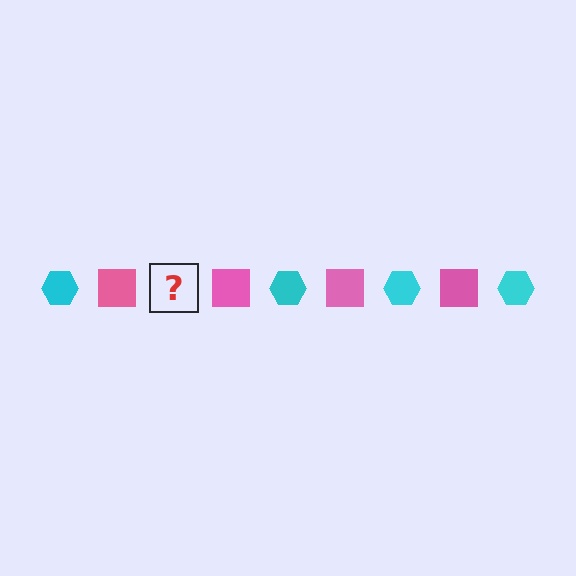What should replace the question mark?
The question mark should be replaced with a cyan hexagon.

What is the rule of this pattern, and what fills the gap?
The rule is that the pattern alternates between cyan hexagon and pink square. The gap should be filled with a cyan hexagon.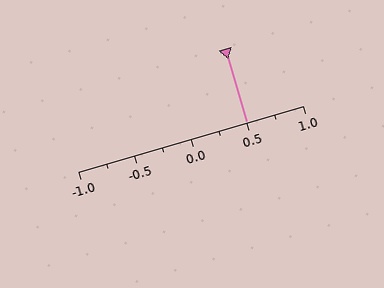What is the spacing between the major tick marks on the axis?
The major ticks are spaced 0.5 apart.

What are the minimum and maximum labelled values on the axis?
The axis runs from -1.0 to 1.0.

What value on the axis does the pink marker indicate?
The marker indicates approximately 0.5.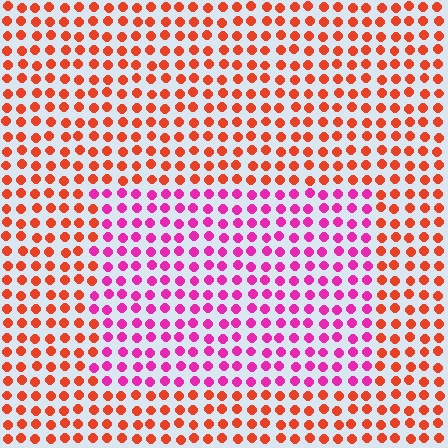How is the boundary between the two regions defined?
The boundary is defined purely by a slight shift in hue (about 51 degrees). Spacing, size, and orientation are identical on both sides.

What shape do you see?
I see a rectangle.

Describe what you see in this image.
The image is filled with small red elements in a uniform arrangement. A rectangle-shaped region is visible where the elements are tinted to a slightly different hue, forming a subtle color boundary.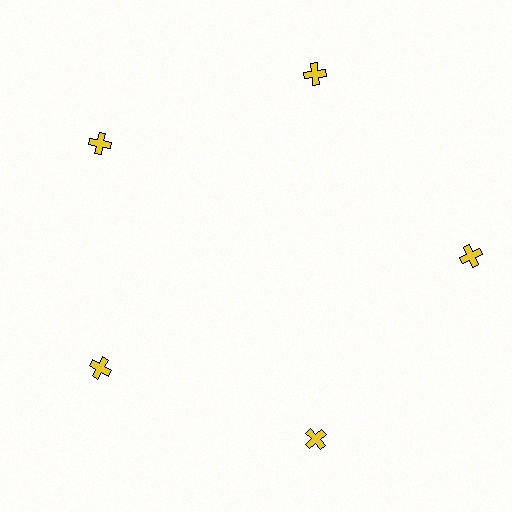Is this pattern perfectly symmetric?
No. The 5 yellow crosses are arranged in a ring, but one element near the 3 o'clock position is pushed outward from the center, breaking the 5-fold rotational symmetry.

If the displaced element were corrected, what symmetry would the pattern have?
It would have 5-fold rotational symmetry — the pattern would map onto itself every 72 degrees.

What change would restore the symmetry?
The symmetry would be restored by moving it inward, back onto the ring so that all 5 crosses sit at equal angles and equal distance from the center.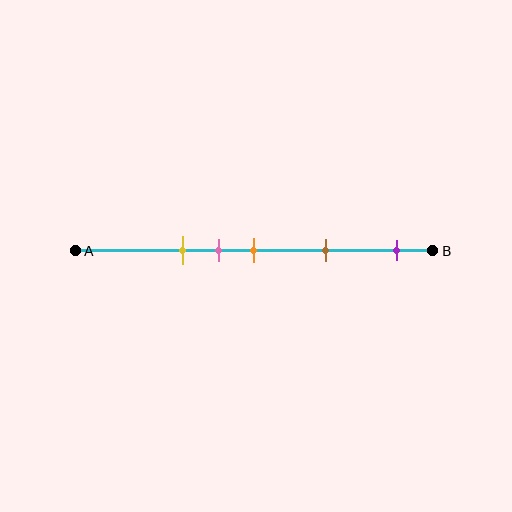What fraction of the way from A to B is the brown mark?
The brown mark is approximately 70% (0.7) of the way from A to B.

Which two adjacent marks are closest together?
The pink and orange marks are the closest adjacent pair.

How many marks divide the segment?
There are 5 marks dividing the segment.